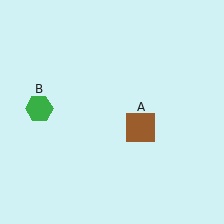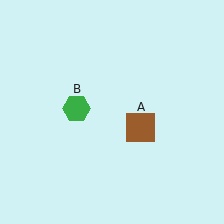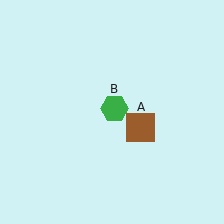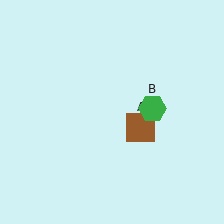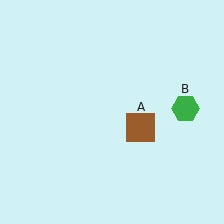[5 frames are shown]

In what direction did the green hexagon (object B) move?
The green hexagon (object B) moved right.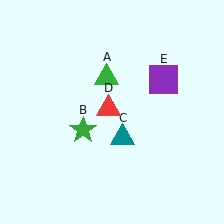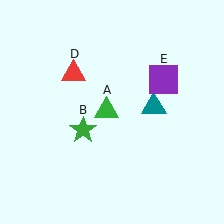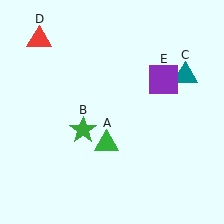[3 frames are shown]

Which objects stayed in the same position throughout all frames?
Green star (object B) and purple square (object E) remained stationary.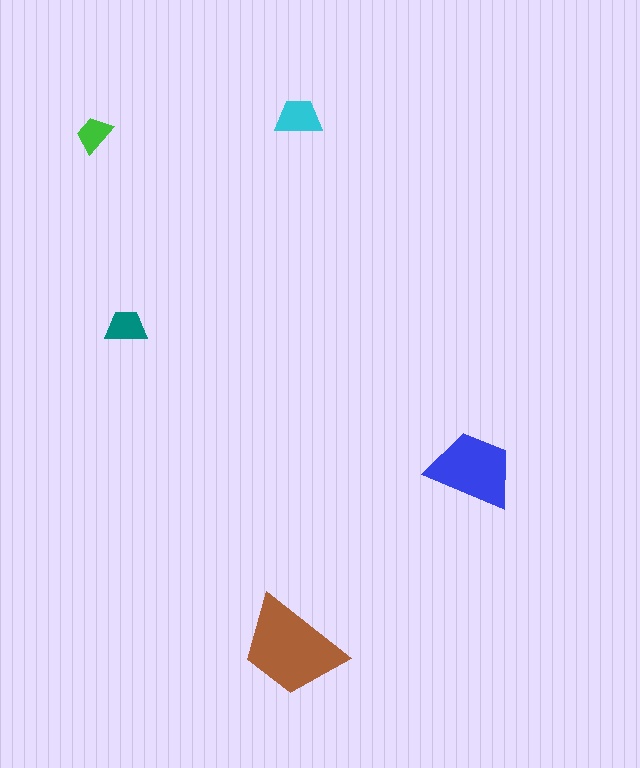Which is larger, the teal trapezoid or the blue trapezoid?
The blue one.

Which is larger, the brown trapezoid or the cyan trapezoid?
The brown one.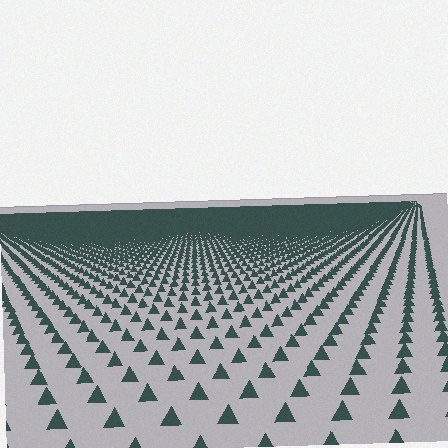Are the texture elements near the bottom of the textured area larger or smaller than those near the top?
Larger. Near the bottom, elements are closer to the viewer and appear at a bigger on-screen size.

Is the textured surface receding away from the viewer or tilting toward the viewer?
The surface is receding away from the viewer. Texture elements get smaller and denser toward the top.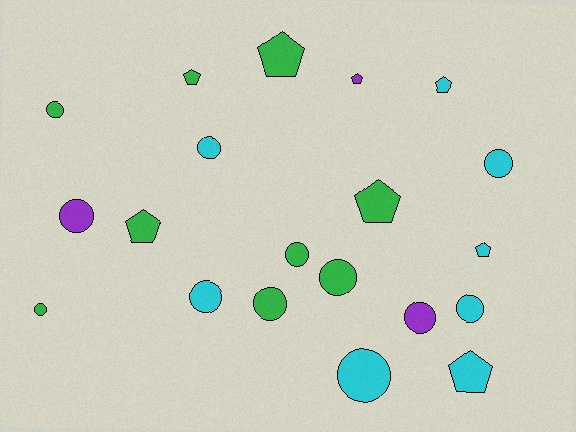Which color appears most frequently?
Green, with 9 objects.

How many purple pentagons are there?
There is 1 purple pentagon.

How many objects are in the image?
There are 20 objects.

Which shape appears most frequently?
Circle, with 12 objects.